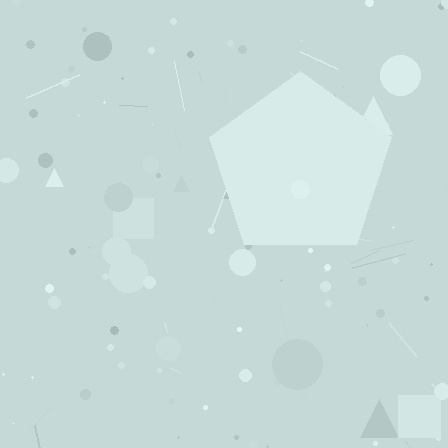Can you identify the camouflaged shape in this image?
The camouflaged shape is a pentagon.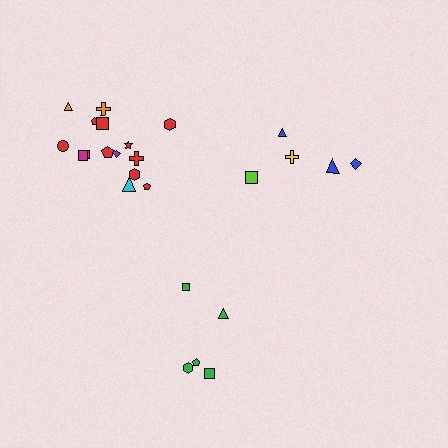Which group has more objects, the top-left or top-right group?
The top-left group.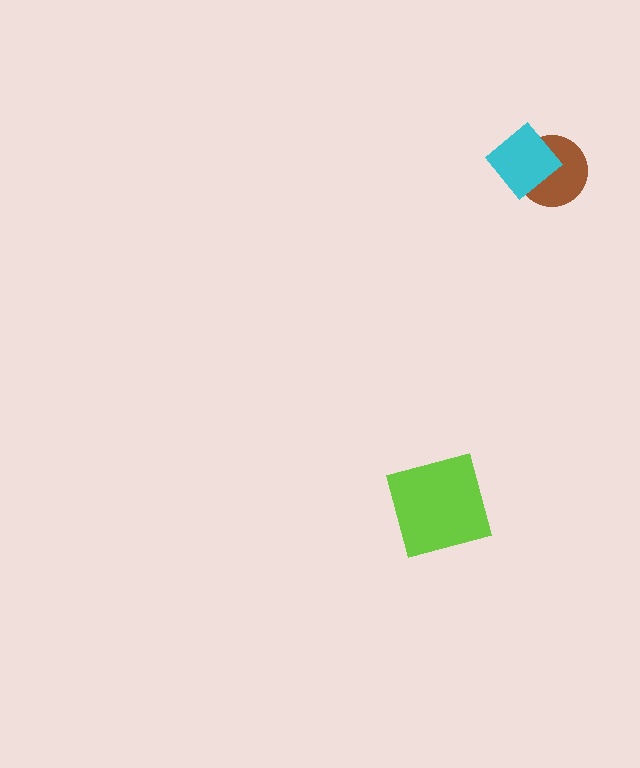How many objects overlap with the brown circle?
1 object overlaps with the brown circle.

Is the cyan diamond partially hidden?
No, no other shape covers it.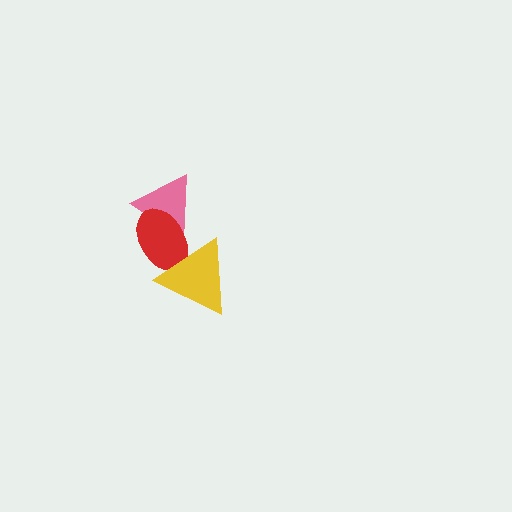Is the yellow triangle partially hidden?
No, no other shape covers it.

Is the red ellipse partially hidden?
Yes, it is partially covered by another shape.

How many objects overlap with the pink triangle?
1 object overlaps with the pink triangle.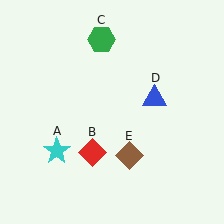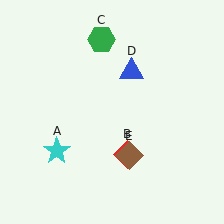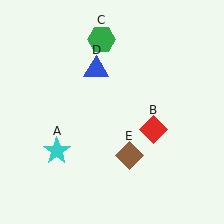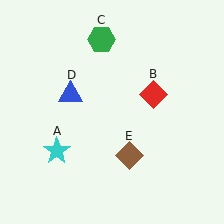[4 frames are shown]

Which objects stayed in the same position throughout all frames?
Cyan star (object A) and green hexagon (object C) and brown diamond (object E) remained stationary.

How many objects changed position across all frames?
2 objects changed position: red diamond (object B), blue triangle (object D).